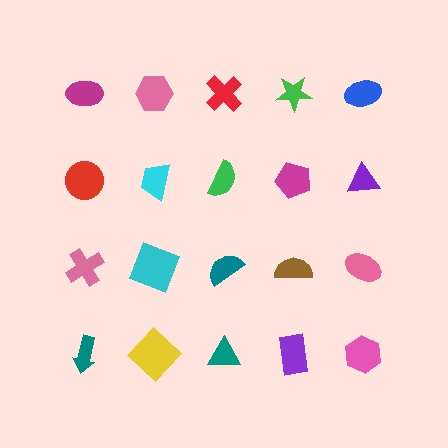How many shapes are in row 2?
5 shapes.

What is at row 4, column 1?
A teal arrow.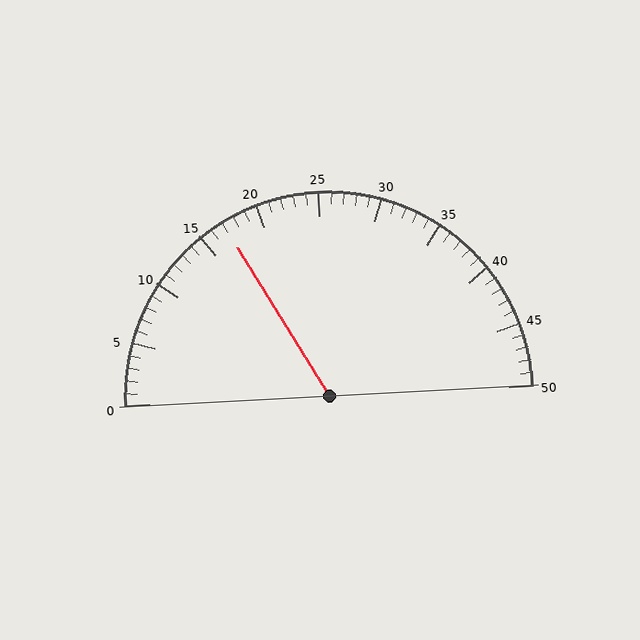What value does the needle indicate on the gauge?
The needle indicates approximately 17.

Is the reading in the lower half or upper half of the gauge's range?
The reading is in the lower half of the range (0 to 50).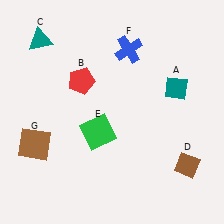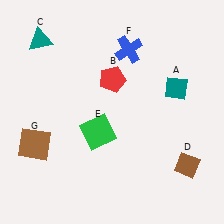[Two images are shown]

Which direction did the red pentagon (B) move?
The red pentagon (B) moved right.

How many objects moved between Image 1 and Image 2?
1 object moved between the two images.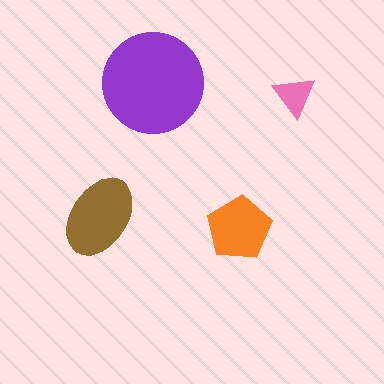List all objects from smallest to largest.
The pink triangle, the orange pentagon, the brown ellipse, the purple circle.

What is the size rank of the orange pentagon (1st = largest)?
3rd.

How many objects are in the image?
There are 4 objects in the image.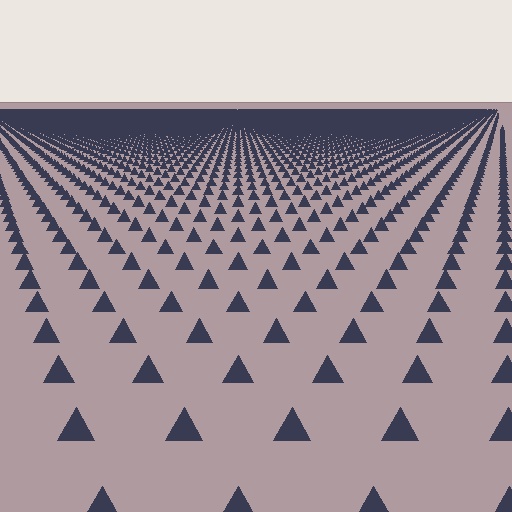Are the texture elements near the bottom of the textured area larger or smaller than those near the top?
Larger. Near the bottom, elements are closer to the viewer and appear at a bigger on-screen size.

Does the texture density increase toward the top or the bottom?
Density increases toward the top.